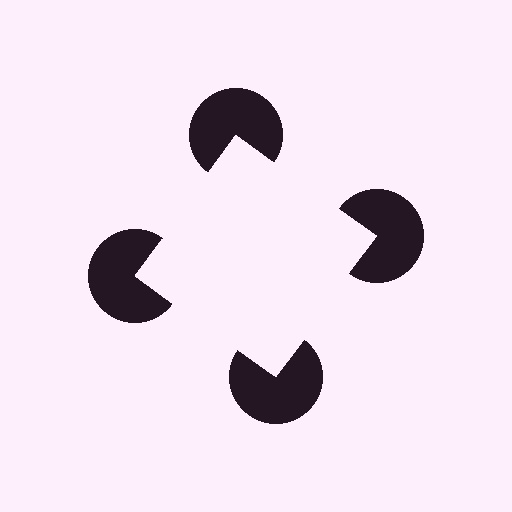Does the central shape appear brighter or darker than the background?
It typically appears slightly brighter than the background, even though no actual brightness change is drawn.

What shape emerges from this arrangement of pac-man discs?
An illusory square — its edges are inferred from the aligned wedge cuts in the pac-man discs, not physically drawn.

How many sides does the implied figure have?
4 sides.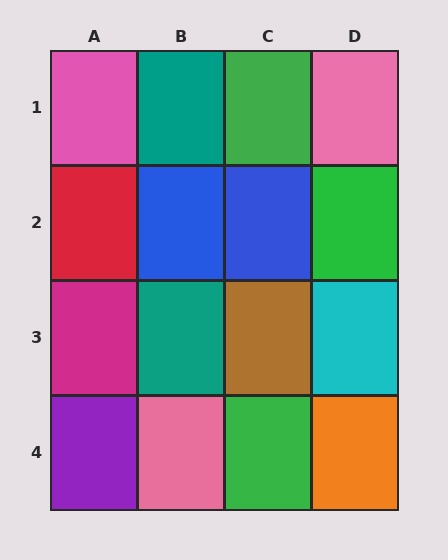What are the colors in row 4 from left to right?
Purple, pink, green, orange.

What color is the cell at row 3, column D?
Cyan.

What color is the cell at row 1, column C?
Green.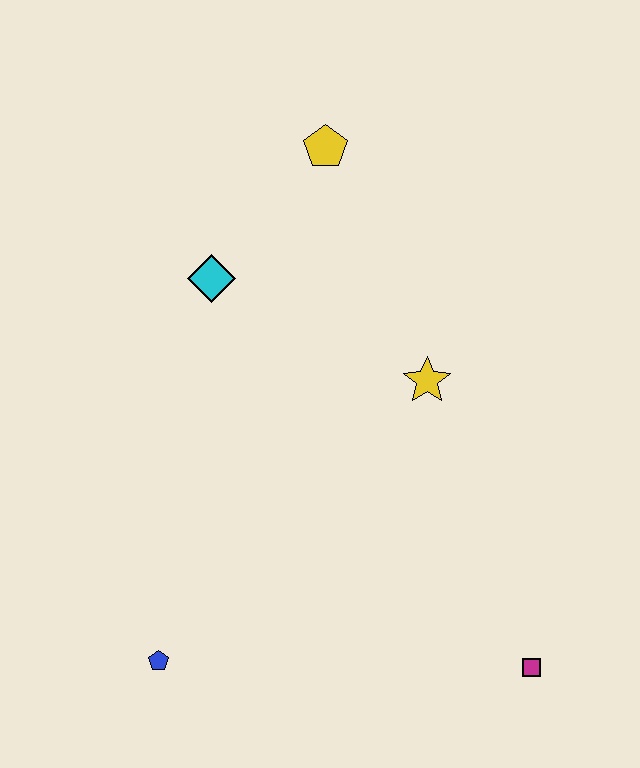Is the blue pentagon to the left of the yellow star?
Yes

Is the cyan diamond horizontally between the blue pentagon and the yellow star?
Yes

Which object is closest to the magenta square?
The yellow star is closest to the magenta square.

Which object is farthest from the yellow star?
The blue pentagon is farthest from the yellow star.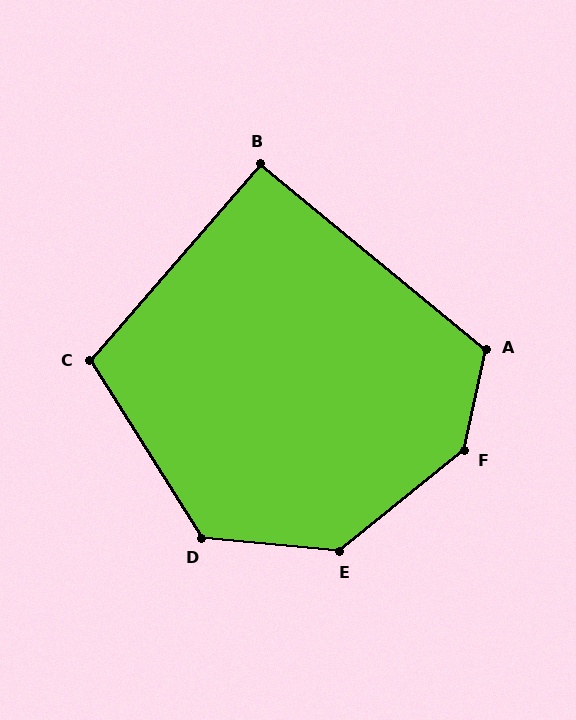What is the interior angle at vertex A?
Approximately 117 degrees (obtuse).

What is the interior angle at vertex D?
Approximately 128 degrees (obtuse).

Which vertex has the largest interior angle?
F, at approximately 141 degrees.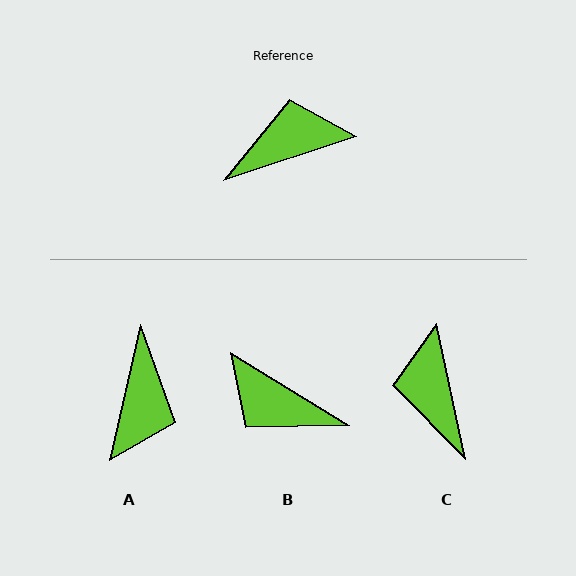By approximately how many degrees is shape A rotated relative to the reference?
Approximately 121 degrees clockwise.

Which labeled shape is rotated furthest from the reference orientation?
B, about 130 degrees away.